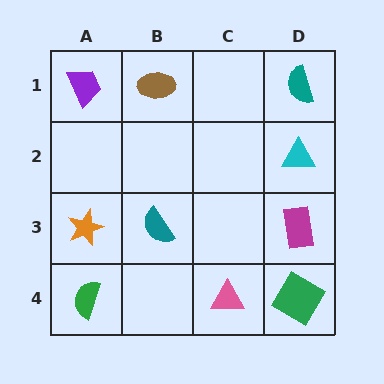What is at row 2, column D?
A cyan triangle.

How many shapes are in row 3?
3 shapes.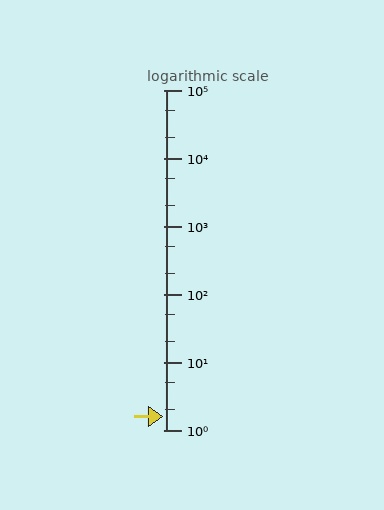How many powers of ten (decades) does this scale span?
The scale spans 5 decades, from 1 to 100000.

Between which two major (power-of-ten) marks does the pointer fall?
The pointer is between 1 and 10.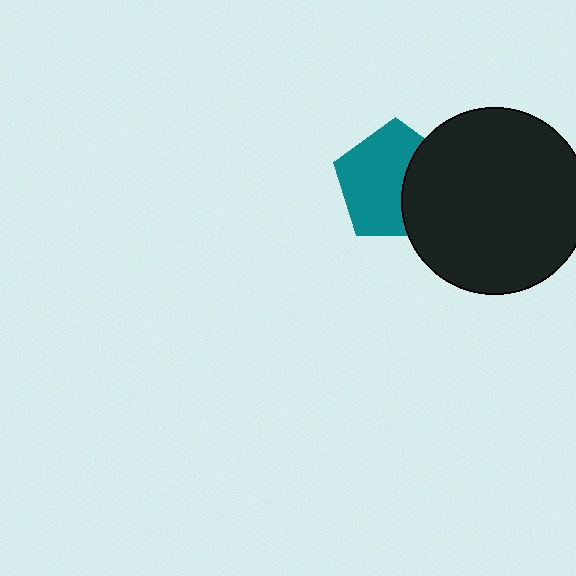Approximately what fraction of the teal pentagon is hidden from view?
Roughly 36% of the teal pentagon is hidden behind the black circle.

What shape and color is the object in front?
The object in front is a black circle.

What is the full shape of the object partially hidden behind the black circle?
The partially hidden object is a teal pentagon.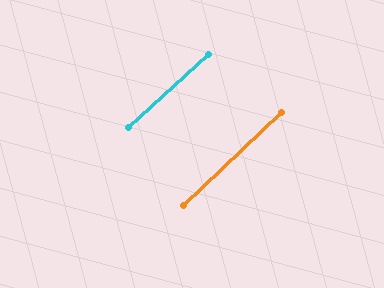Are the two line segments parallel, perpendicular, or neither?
Parallel — their directions differ by only 1.0°.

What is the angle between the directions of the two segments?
Approximately 1 degree.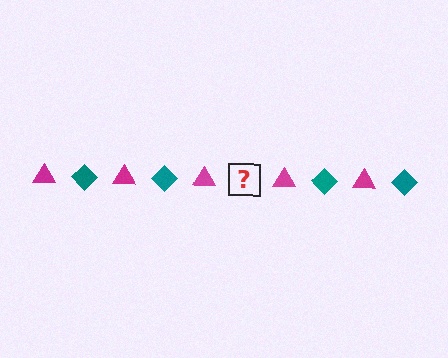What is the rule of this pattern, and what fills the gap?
The rule is that the pattern alternates between magenta triangle and teal diamond. The gap should be filled with a teal diamond.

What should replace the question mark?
The question mark should be replaced with a teal diamond.